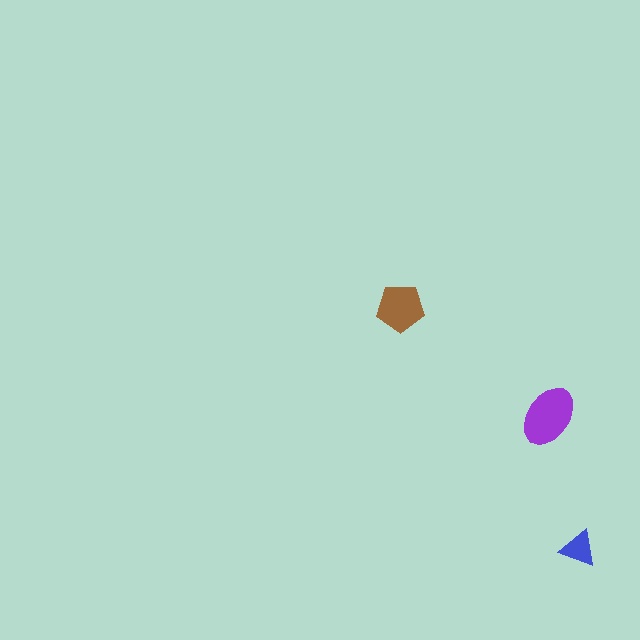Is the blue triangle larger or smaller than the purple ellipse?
Smaller.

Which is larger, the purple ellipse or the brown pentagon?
The purple ellipse.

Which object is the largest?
The purple ellipse.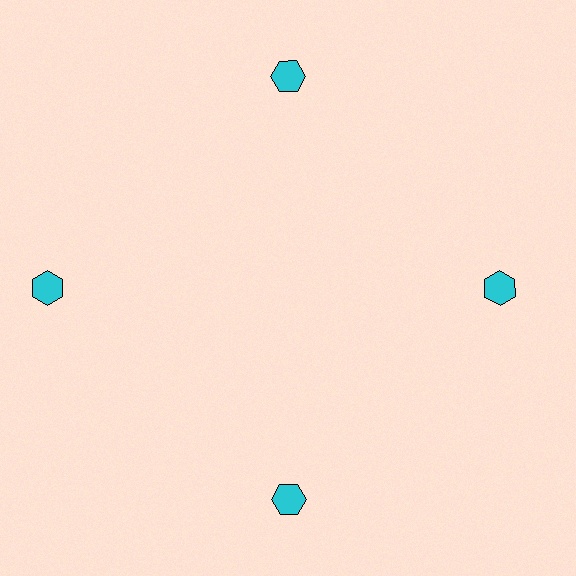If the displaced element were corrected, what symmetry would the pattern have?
It would have 4-fold rotational symmetry — the pattern would map onto itself every 90 degrees.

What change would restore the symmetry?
The symmetry would be restored by moving it inward, back onto the ring so that all 4 hexagons sit at equal angles and equal distance from the center.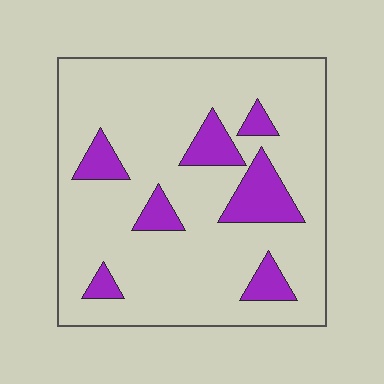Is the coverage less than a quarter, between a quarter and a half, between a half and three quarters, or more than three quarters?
Less than a quarter.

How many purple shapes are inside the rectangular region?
7.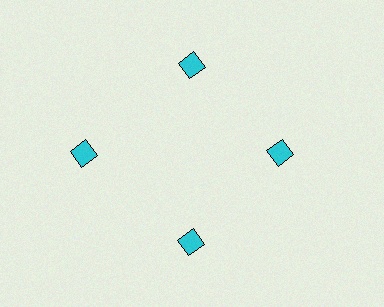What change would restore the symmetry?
The symmetry would be restored by moving it inward, back onto the ring so that all 4 squares sit at equal angles and equal distance from the center.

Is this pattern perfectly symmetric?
No. The 4 cyan squares are arranged in a ring, but one element near the 9 o'clock position is pushed outward from the center, breaking the 4-fold rotational symmetry.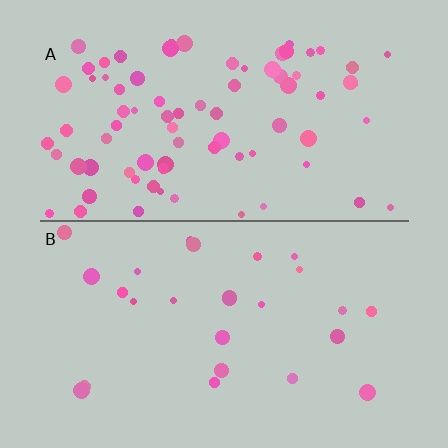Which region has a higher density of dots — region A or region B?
A (the top).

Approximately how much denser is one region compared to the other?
Approximately 3.0× — region A over region B.